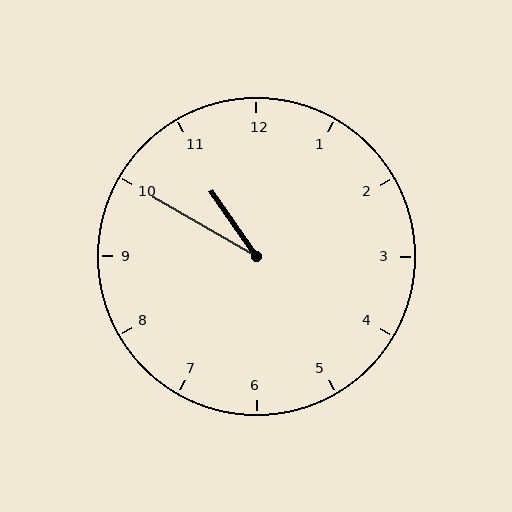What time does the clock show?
10:50.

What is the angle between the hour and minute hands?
Approximately 25 degrees.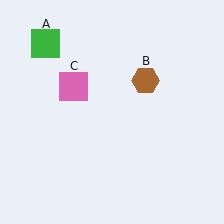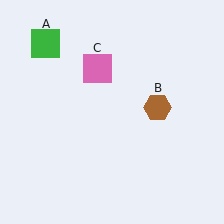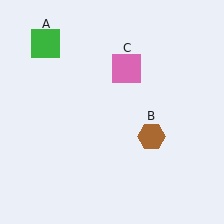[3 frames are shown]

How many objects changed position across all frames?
2 objects changed position: brown hexagon (object B), pink square (object C).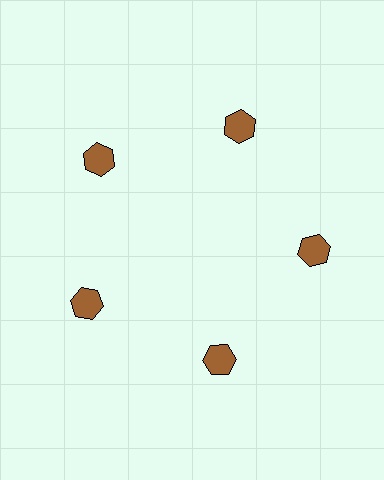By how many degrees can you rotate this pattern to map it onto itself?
The pattern maps onto itself every 72 degrees of rotation.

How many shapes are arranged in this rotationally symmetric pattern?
There are 5 shapes, arranged in 5 groups of 1.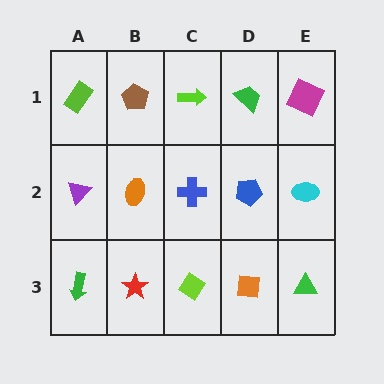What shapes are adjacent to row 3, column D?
A blue pentagon (row 2, column D), a lime diamond (row 3, column C), a green triangle (row 3, column E).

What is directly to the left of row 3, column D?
A lime diamond.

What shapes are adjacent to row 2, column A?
A lime rectangle (row 1, column A), a green arrow (row 3, column A), an orange ellipse (row 2, column B).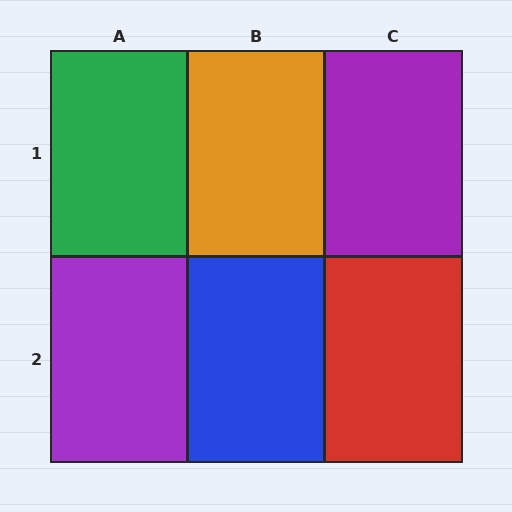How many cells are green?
1 cell is green.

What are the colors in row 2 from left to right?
Purple, blue, red.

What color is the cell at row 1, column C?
Purple.